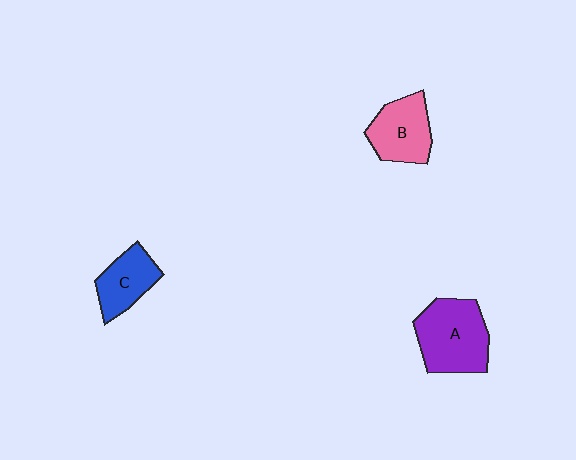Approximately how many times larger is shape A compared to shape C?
Approximately 1.6 times.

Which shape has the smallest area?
Shape C (blue).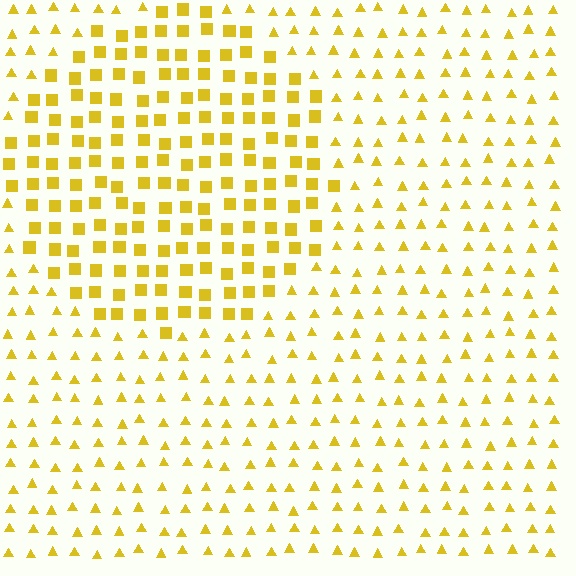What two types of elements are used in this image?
The image uses squares inside the circle region and triangles outside it.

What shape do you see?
I see a circle.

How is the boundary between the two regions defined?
The boundary is defined by a change in element shape: squares inside vs. triangles outside. All elements share the same color and spacing.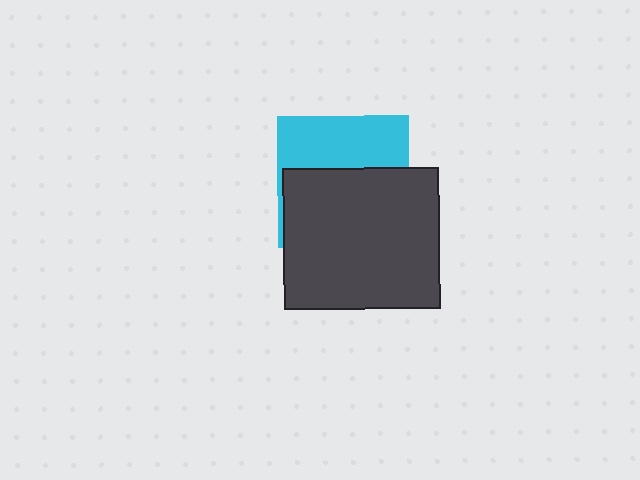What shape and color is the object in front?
The object in front is a dark gray rectangle.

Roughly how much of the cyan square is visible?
A small part of it is visible (roughly 42%).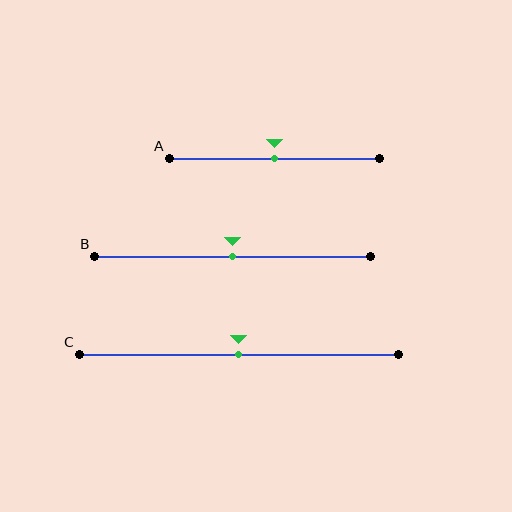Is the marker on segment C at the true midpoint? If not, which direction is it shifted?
Yes, the marker on segment C is at the true midpoint.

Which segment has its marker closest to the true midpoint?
Segment A has its marker closest to the true midpoint.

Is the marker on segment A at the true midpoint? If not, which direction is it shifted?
Yes, the marker on segment A is at the true midpoint.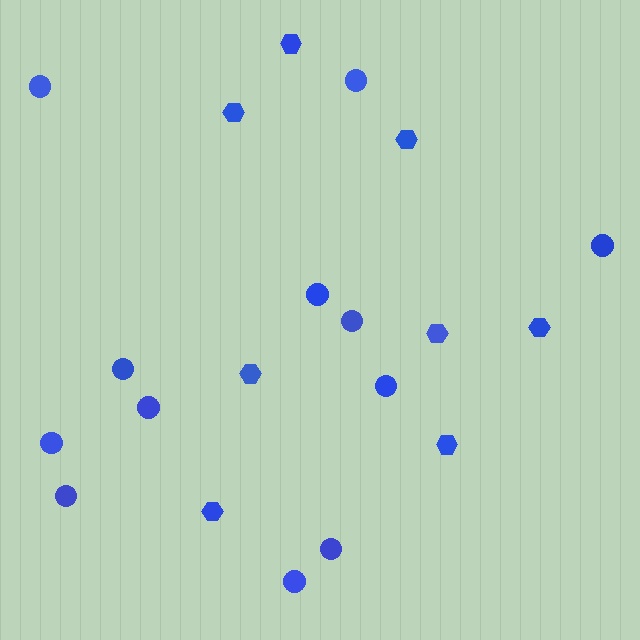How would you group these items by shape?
There are 2 groups: one group of circles (12) and one group of hexagons (8).